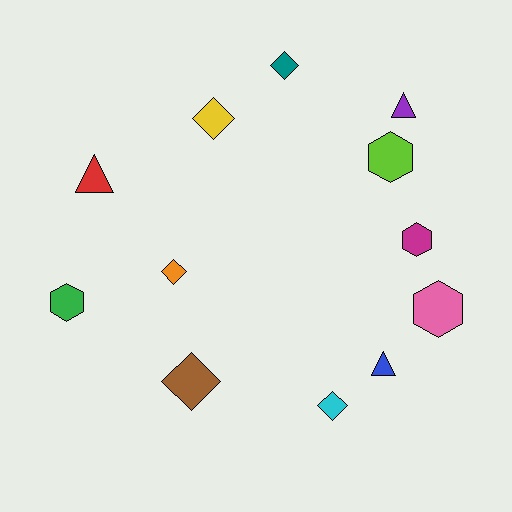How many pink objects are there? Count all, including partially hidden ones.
There is 1 pink object.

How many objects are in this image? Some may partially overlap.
There are 12 objects.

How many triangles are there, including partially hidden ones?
There are 3 triangles.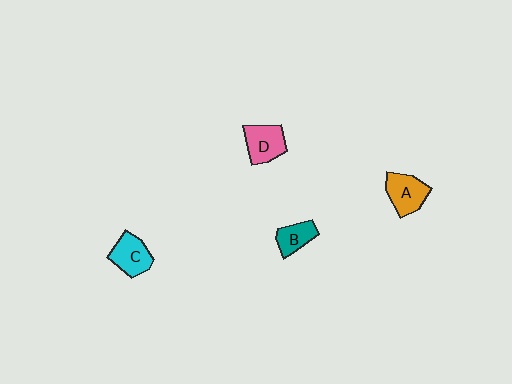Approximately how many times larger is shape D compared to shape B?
Approximately 1.4 times.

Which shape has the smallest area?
Shape B (teal).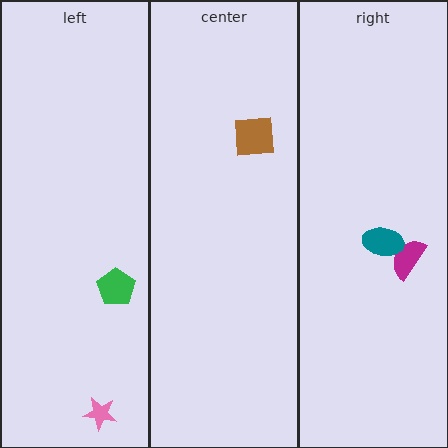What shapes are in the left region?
The pink star, the green pentagon.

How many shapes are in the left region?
2.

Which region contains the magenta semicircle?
The right region.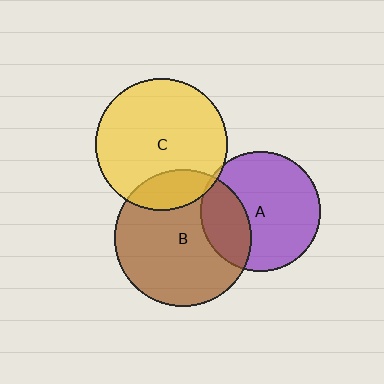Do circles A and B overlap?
Yes.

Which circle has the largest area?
Circle B (brown).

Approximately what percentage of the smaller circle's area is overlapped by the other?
Approximately 30%.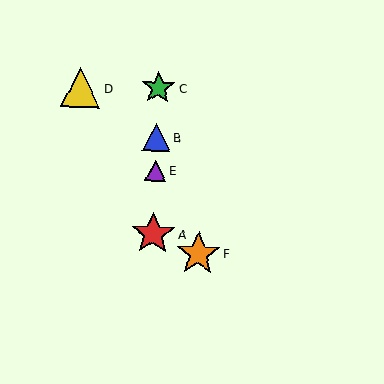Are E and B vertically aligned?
Yes, both are at x≈155.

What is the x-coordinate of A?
Object A is at x≈153.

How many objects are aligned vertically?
4 objects (A, B, C, E) are aligned vertically.